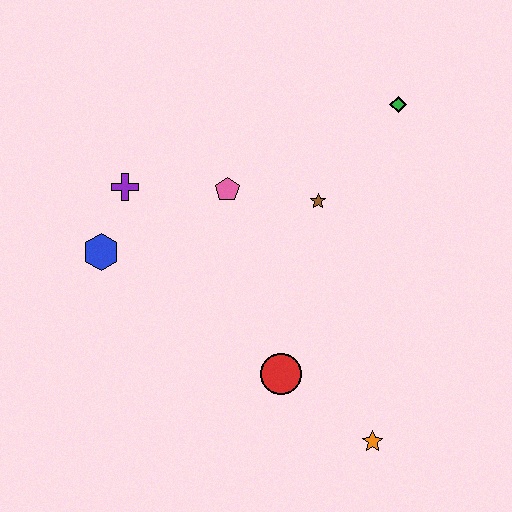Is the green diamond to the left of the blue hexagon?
No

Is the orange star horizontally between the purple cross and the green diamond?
Yes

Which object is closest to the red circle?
The orange star is closest to the red circle.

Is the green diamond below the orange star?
No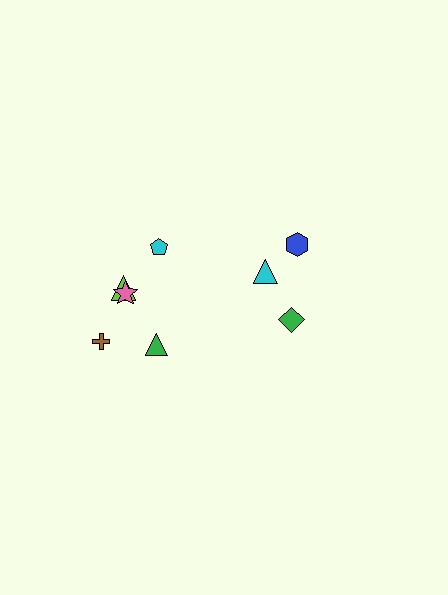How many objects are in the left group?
There are 5 objects.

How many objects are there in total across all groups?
There are 8 objects.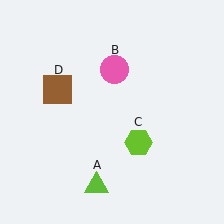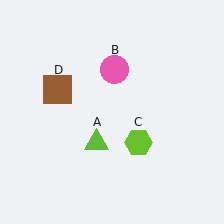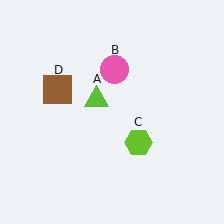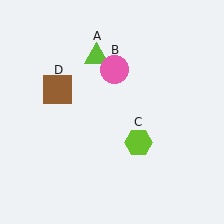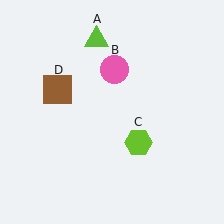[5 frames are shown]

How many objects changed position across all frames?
1 object changed position: lime triangle (object A).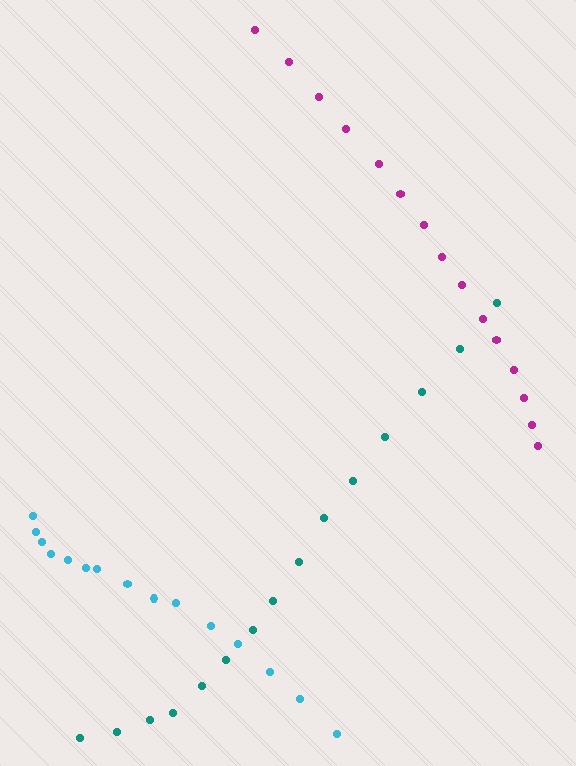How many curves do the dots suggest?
There are 3 distinct paths.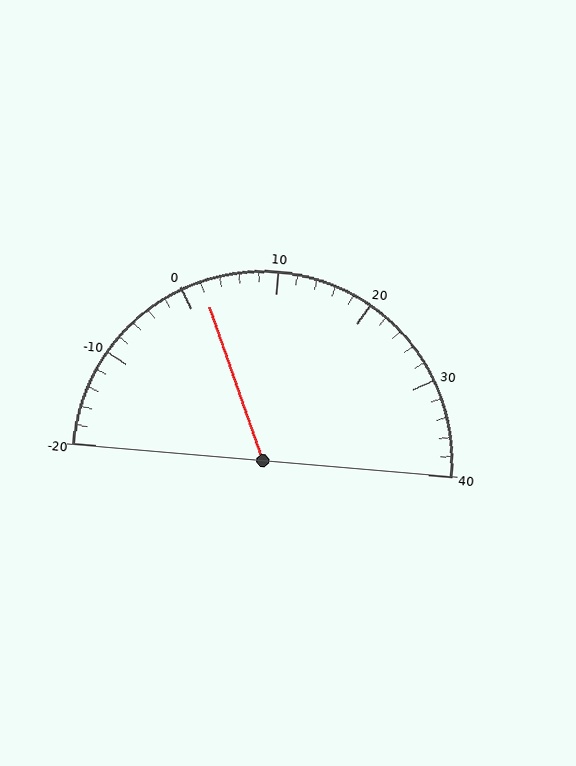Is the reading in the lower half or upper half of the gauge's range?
The reading is in the lower half of the range (-20 to 40).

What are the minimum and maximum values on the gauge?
The gauge ranges from -20 to 40.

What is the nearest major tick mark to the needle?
The nearest major tick mark is 0.